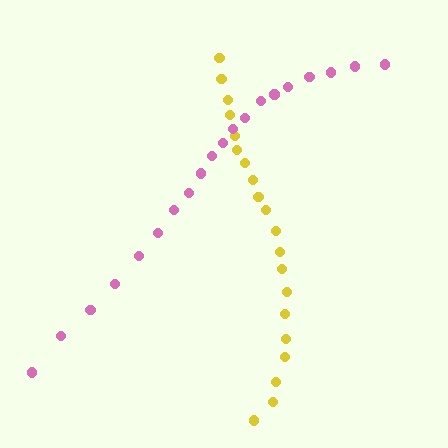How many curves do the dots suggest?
There are 2 distinct paths.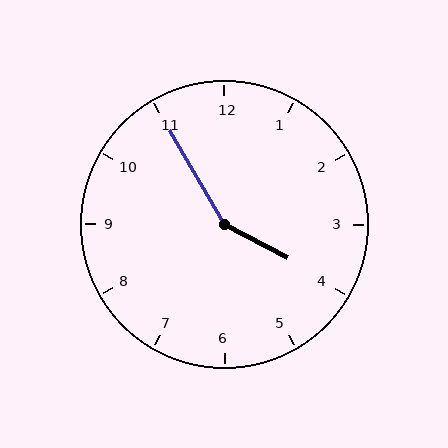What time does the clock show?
3:55.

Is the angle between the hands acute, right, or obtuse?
It is obtuse.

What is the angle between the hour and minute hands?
Approximately 148 degrees.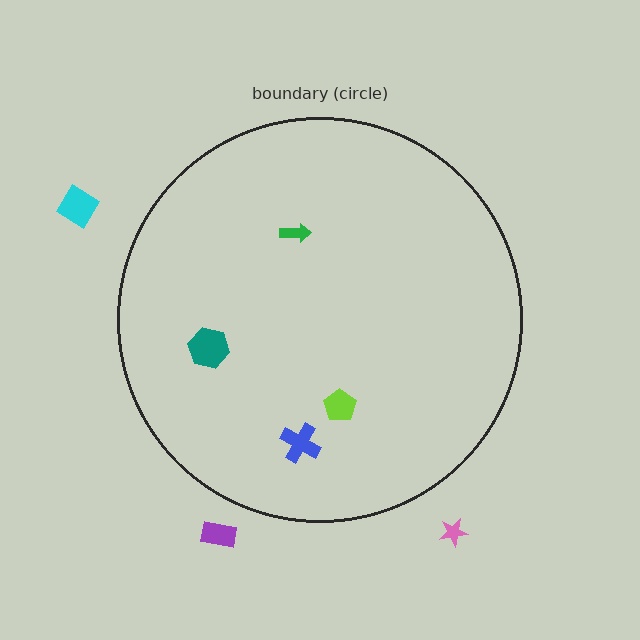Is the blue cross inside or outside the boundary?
Inside.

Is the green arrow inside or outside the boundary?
Inside.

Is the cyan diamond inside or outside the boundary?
Outside.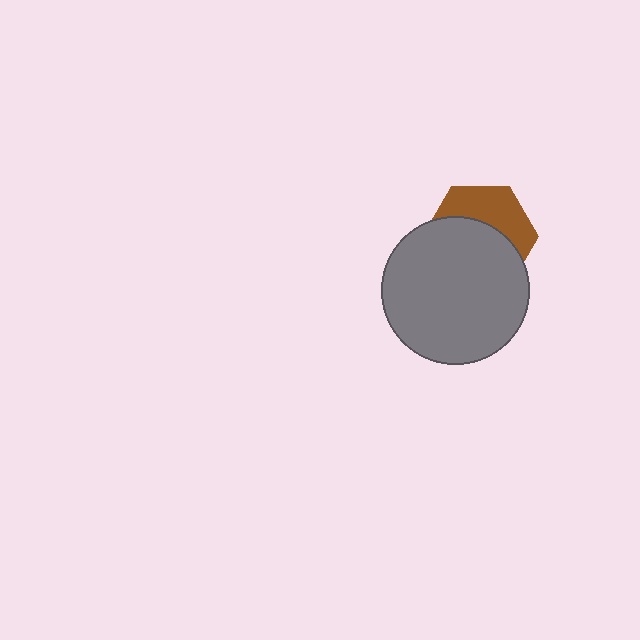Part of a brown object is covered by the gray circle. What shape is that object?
It is a hexagon.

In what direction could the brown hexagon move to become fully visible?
The brown hexagon could move up. That would shift it out from behind the gray circle entirely.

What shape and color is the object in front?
The object in front is a gray circle.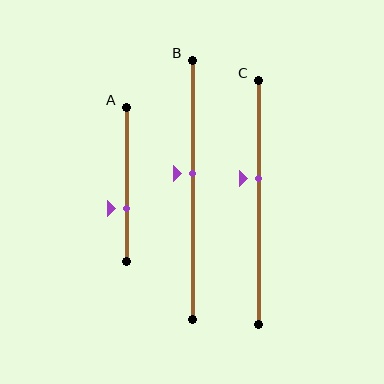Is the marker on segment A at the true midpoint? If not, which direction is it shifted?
No, the marker on segment A is shifted downward by about 16% of the segment length.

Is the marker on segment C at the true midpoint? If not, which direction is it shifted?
No, the marker on segment C is shifted upward by about 10% of the segment length.